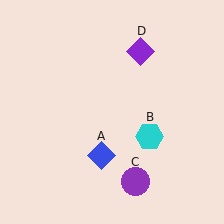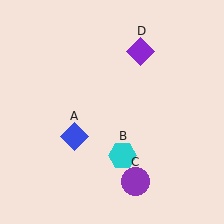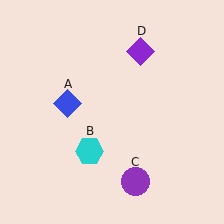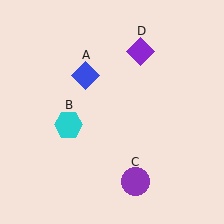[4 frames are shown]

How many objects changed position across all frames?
2 objects changed position: blue diamond (object A), cyan hexagon (object B).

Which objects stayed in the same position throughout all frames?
Purple circle (object C) and purple diamond (object D) remained stationary.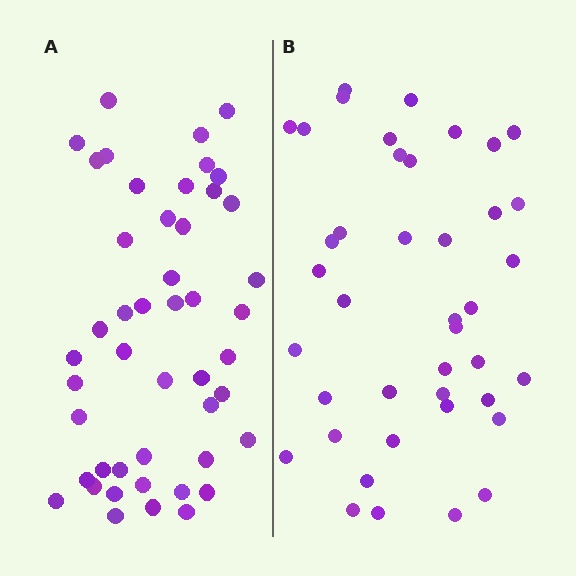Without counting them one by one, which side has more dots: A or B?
Region A (the left region) has more dots.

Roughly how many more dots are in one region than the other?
Region A has about 6 more dots than region B.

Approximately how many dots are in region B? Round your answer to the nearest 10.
About 40 dots. (The exact count is 41, which rounds to 40.)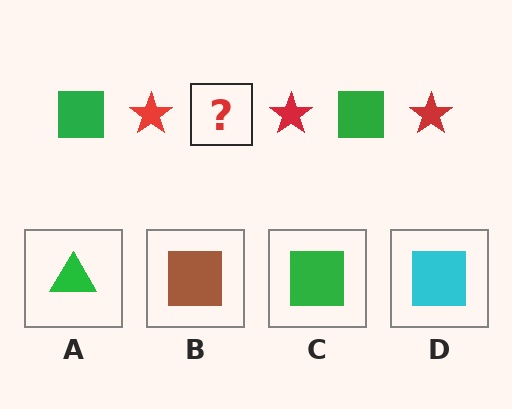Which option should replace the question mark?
Option C.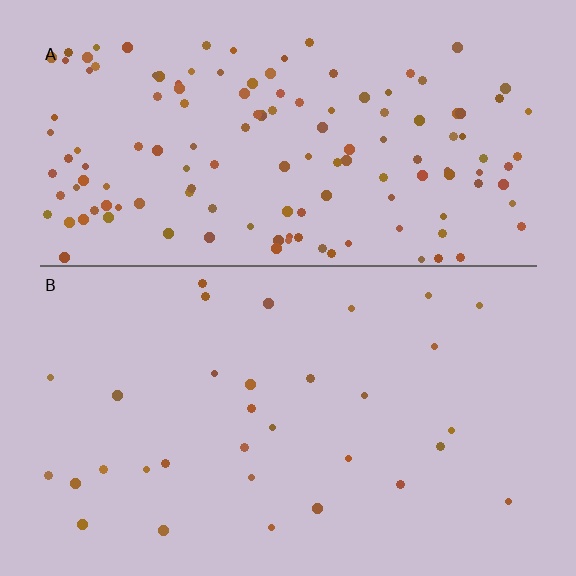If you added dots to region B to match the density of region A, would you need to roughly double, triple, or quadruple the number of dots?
Approximately quadruple.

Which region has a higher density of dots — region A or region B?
A (the top).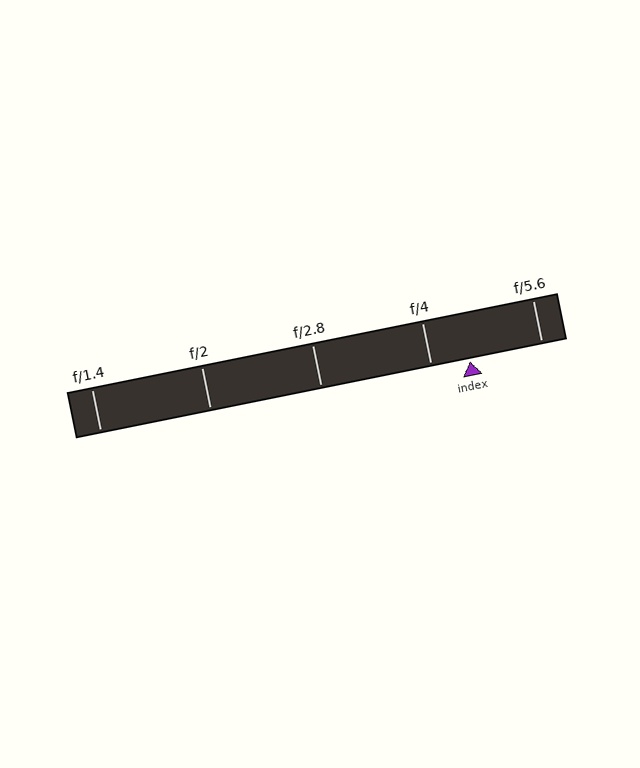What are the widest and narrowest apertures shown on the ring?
The widest aperture shown is f/1.4 and the narrowest is f/5.6.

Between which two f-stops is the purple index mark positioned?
The index mark is between f/4 and f/5.6.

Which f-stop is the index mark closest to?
The index mark is closest to f/4.